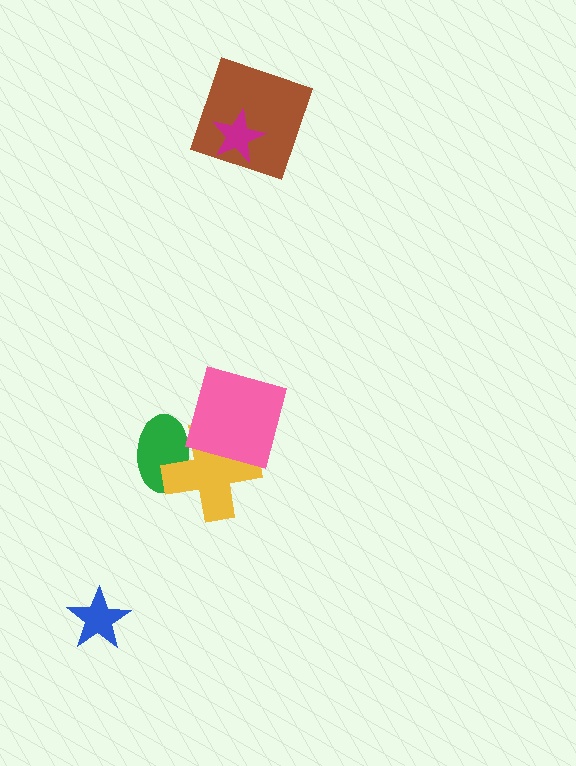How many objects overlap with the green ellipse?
1 object overlaps with the green ellipse.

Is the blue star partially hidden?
No, no other shape covers it.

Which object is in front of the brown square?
The magenta star is in front of the brown square.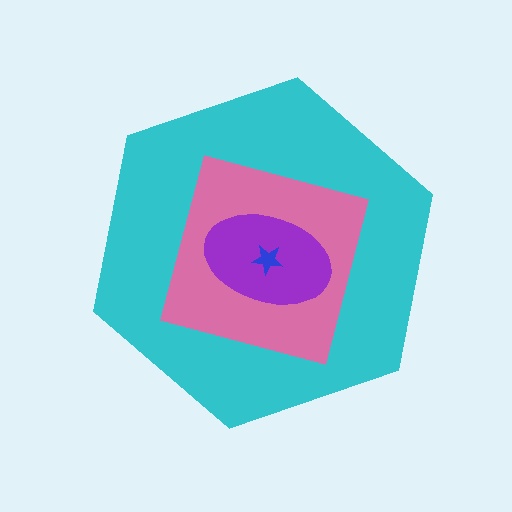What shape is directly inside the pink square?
The purple ellipse.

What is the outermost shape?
The cyan hexagon.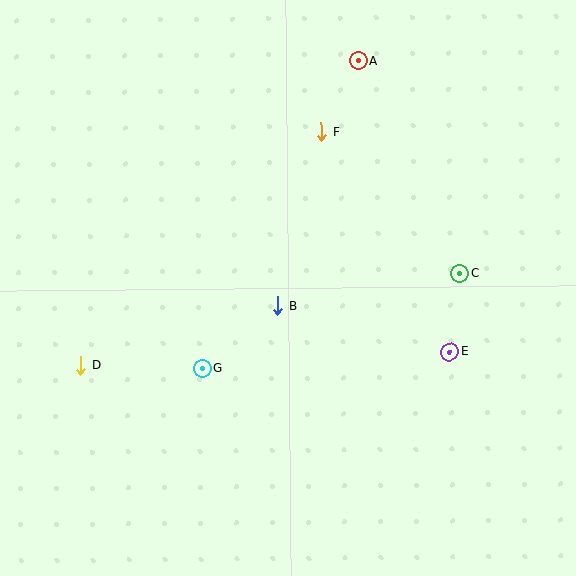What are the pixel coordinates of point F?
Point F is at (321, 131).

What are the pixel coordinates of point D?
Point D is at (80, 365).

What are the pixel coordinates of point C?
Point C is at (460, 274).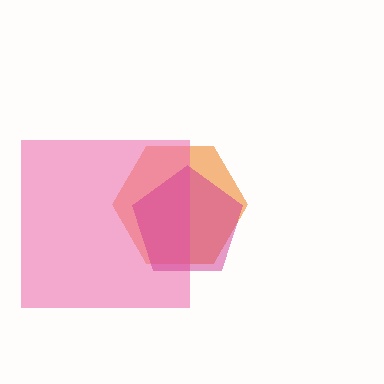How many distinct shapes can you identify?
There are 3 distinct shapes: an orange hexagon, a pink square, a magenta pentagon.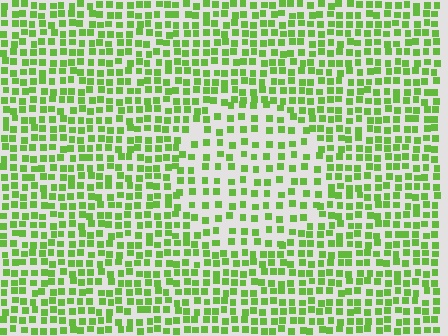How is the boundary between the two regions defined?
The boundary is defined by a change in element density (approximately 1.7x ratio). All elements are the same color, size, and shape.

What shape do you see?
I see a circle.